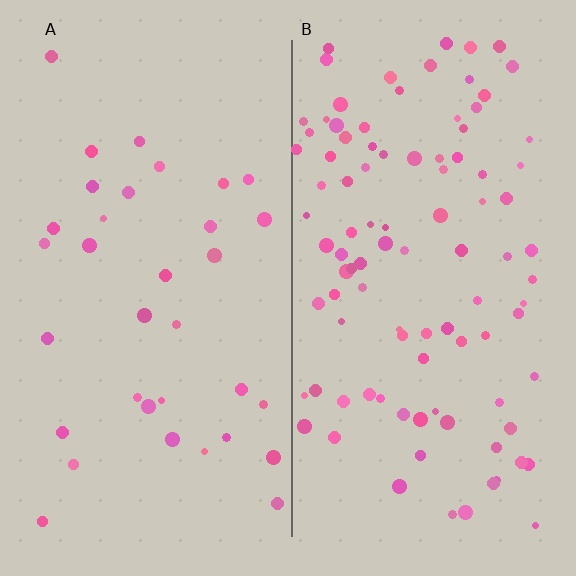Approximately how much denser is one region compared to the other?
Approximately 2.9× — region B over region A.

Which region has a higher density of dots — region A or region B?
B (the right).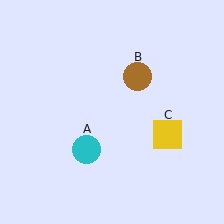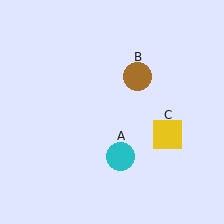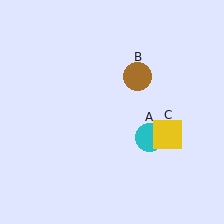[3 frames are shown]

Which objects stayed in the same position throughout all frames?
Brown circle (object B) and yellow square (object C) remained stationary.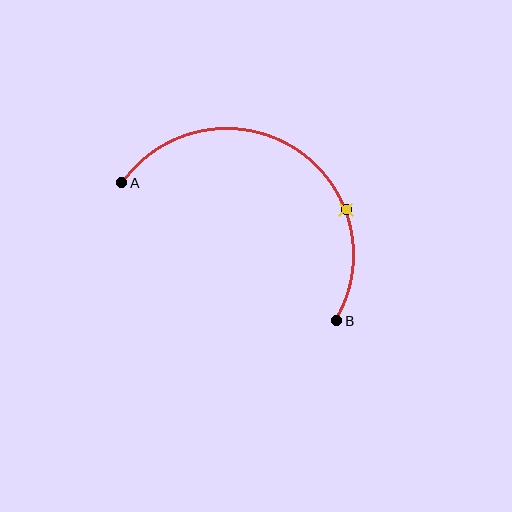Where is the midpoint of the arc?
The arc midpoint is the point on the curve farthest from the straight line joining A and B. It sits above that line.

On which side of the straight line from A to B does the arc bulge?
The arc bulges above the straight line connecting A and B.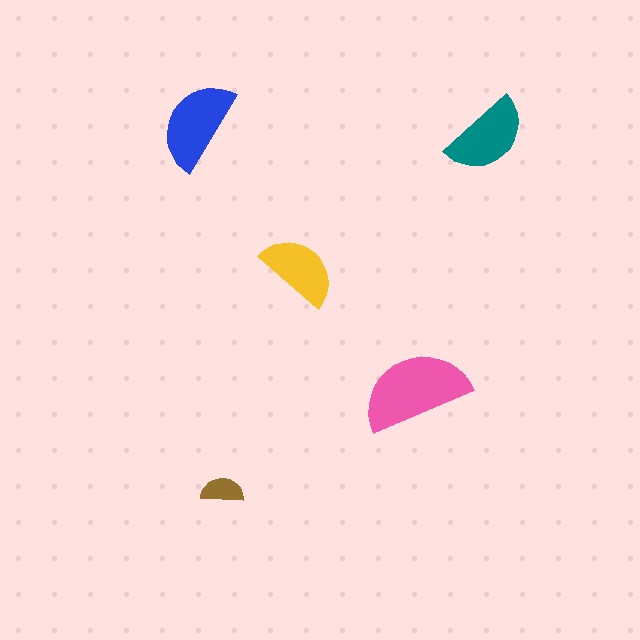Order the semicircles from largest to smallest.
the pink one, the blue one, the teal one, the yellow one, the brown one.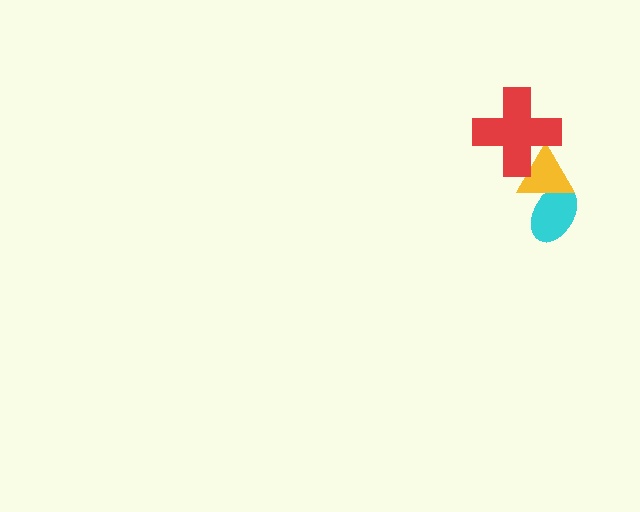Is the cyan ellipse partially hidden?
Yes, it is partially covered by another shape.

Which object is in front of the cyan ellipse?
The yellow triangle is in front of the cyan ellipse.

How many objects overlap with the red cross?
1 object overlaps with the red cross.